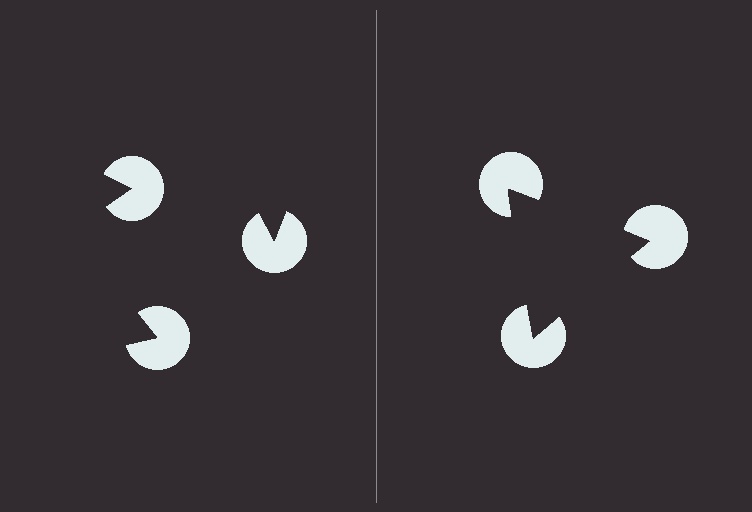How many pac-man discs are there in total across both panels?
6 — 3 on each side.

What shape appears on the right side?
An illusory triangle.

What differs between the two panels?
The pac-man discs are positioned identically on both sides; only the wedge orientations differ. On the right they align to a triangle; on the left they are misaligned.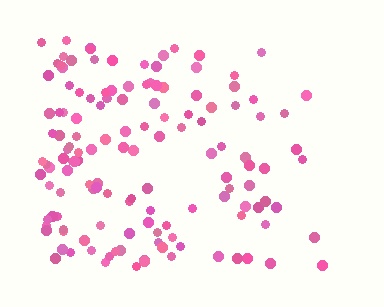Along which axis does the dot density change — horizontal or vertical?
Horizontal.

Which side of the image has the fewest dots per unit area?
The right.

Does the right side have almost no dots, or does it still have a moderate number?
Still a moderate number, just noticeably fewer than the left.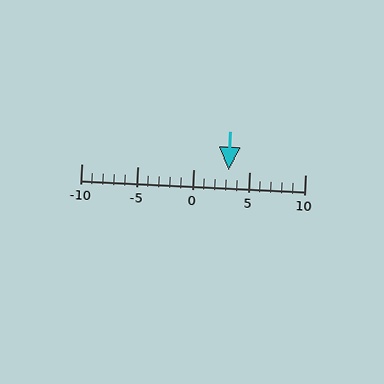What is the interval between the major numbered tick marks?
The major tick marks are spaced 5 units apart.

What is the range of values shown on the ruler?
The ruler shows values from -10 to 10.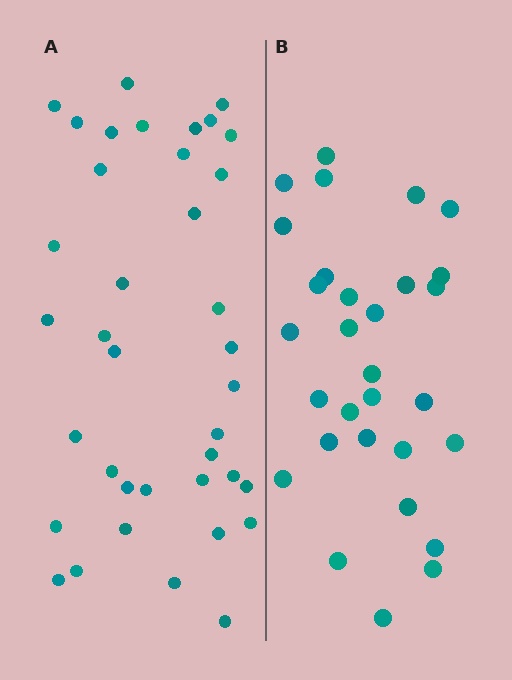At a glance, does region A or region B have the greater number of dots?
Region A (the left region) has more dots.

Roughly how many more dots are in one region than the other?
Region A has roughly 8 or so more dots than region B.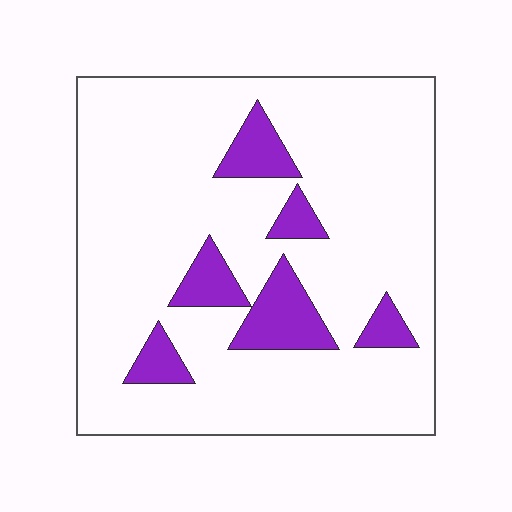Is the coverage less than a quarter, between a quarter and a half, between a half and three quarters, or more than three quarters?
Less than a quarter.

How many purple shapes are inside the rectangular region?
6.